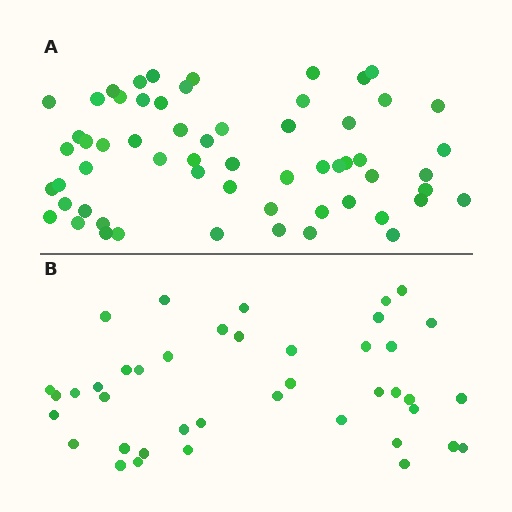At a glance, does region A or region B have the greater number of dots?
Region A (the top region) has more dots.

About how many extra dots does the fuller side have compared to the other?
Region A has approximately 20 more dots than region B.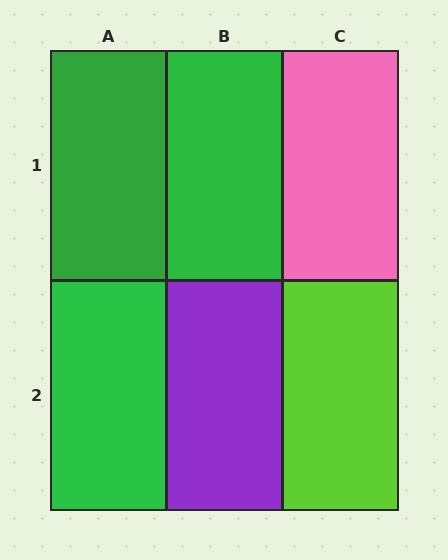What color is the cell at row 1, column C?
Pink.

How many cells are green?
3 cells are green.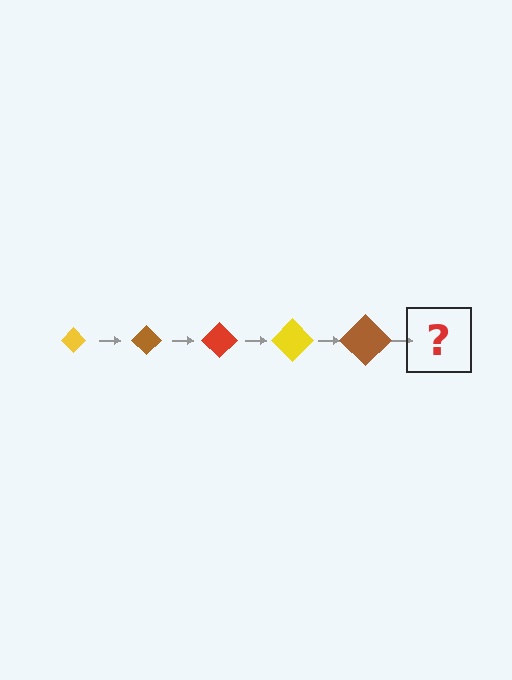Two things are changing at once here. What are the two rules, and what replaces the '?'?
The two rules are that the diamond grows larger each step and the color cycles through yellow, brown, and red. The '?' should be a red diamond, larger than the previous one.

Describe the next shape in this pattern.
It should be a red diamond, larger than the previous one.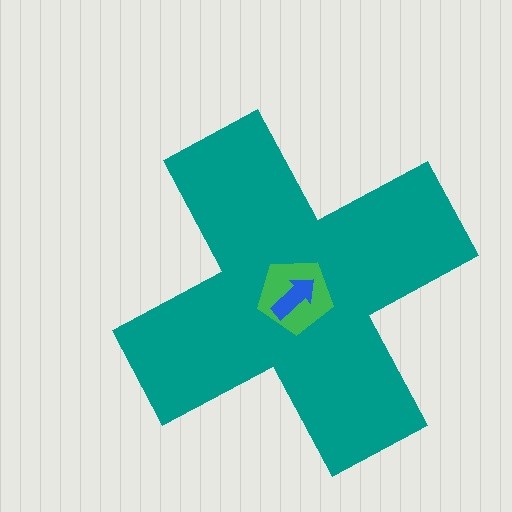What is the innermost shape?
The blue arrow.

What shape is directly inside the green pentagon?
The blue arrow.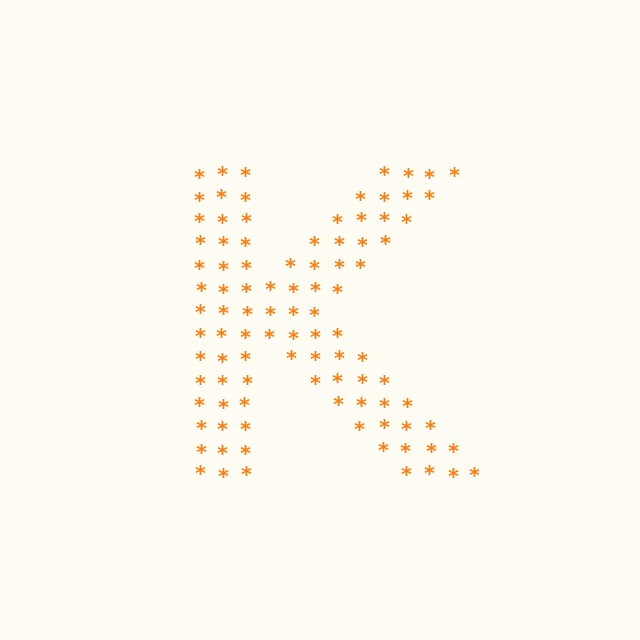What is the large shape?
The large shape is the letter K.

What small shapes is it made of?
It is made of small asterisks.